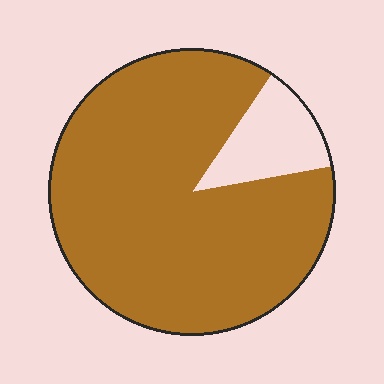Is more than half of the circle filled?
Yes.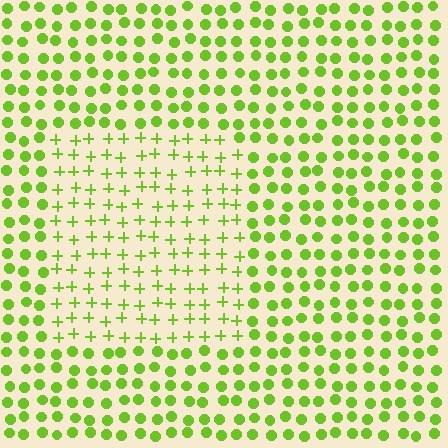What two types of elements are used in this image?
The image uses plus signs inside the rectangle region and circles outside it.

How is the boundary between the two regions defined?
The boundary is defined by a change in element shape: plus signs inside vs. circles outside. All elements share the same color and spacing.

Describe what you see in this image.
The image is filled with small lime elements arranged in a uniform grid. A rectangle-shaped region contains plus signs, while the surrounding area contains circles. The boundary is defined purely by the change in element shape.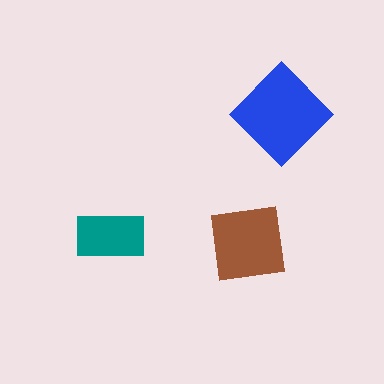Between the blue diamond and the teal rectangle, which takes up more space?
The blue diamond.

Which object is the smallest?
The teal rectangle.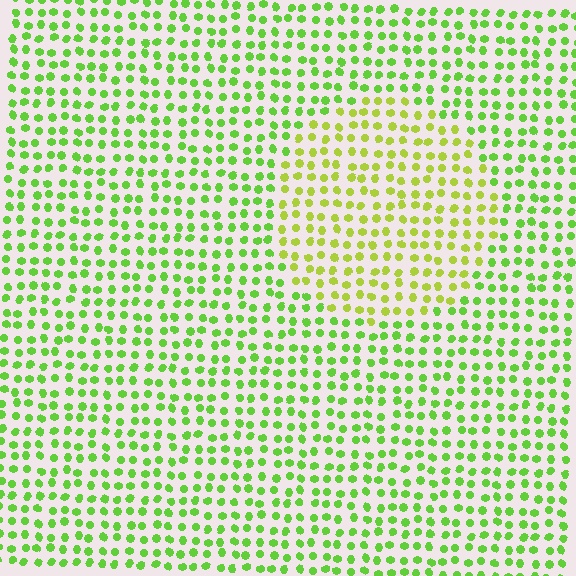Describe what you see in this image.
The image is filled with small lime elements in a uniform arrangement. A circle-shaped region is visible where the elements are tinted to a slightly different hue, forming a subtle color boundary.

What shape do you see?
I see a circle.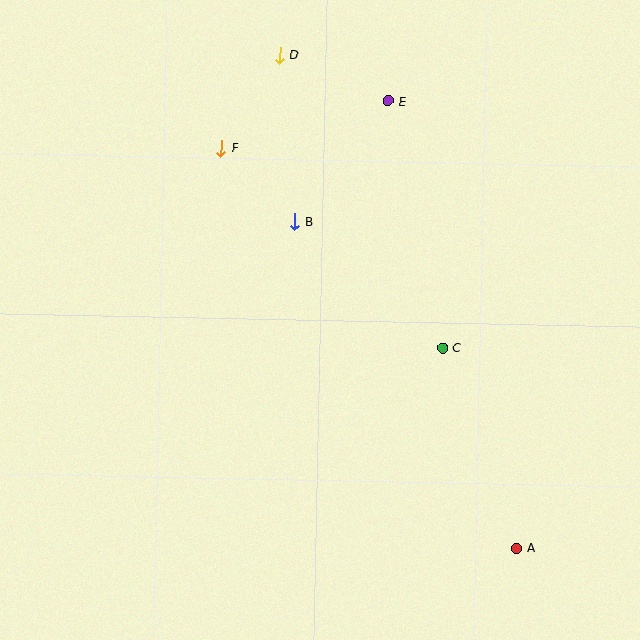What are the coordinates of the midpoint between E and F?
The midpoint between E and F is at (305, 125).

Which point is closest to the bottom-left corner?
Point B is closest to the bottom-left corner.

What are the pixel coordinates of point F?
Point F is at (221, 148).